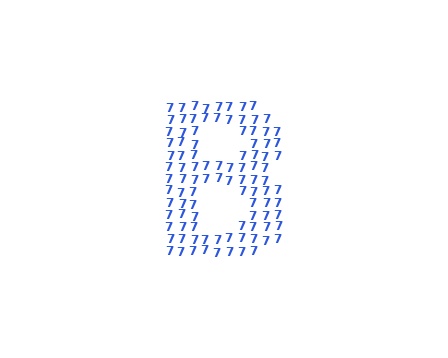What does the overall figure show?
The overall figure shows the letter B.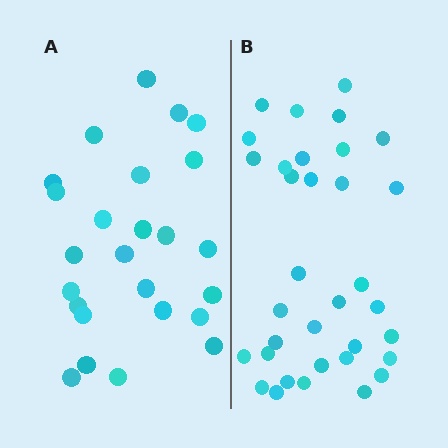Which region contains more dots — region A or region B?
Region B (the right region) has more dots.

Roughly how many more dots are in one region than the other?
Region B has roughly 8 or so more dots than region A.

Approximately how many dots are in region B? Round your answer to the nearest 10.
About 30 dots. (The exact count is 34, which rounds to 30.)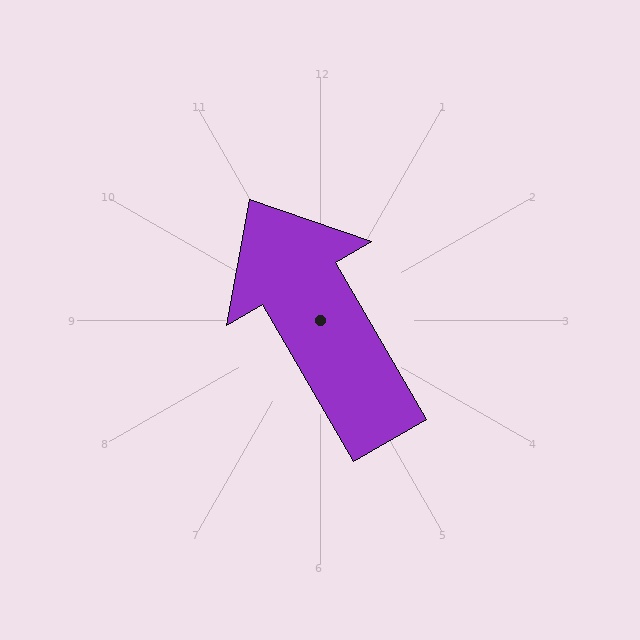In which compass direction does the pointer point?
Northwest.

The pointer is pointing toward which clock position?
Roughly 11 o'clock.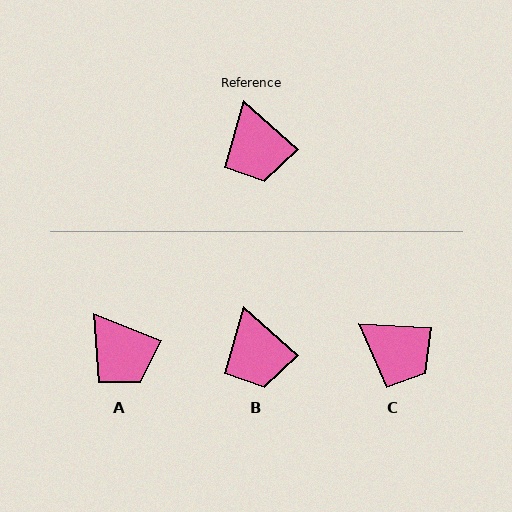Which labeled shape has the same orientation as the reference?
B.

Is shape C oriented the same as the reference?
No, it is off by about 39 degrees.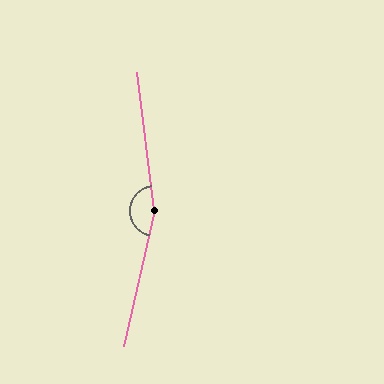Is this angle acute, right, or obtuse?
It is obtuse.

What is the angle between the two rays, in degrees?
Approximately 160 degrees.